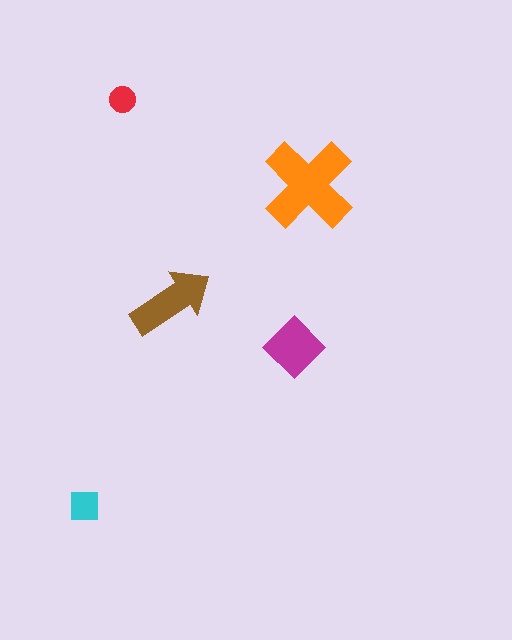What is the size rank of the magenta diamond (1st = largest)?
3rd.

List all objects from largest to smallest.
The orange cross, the brown arrow, the magenta diamond, the cyan square, the red circle.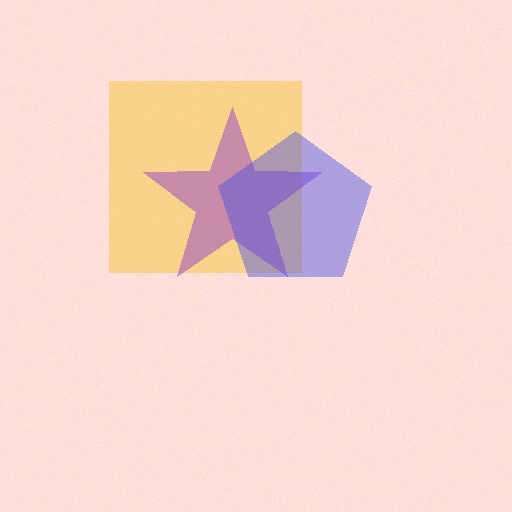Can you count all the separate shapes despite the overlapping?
Yes, there are 3 separate shapes.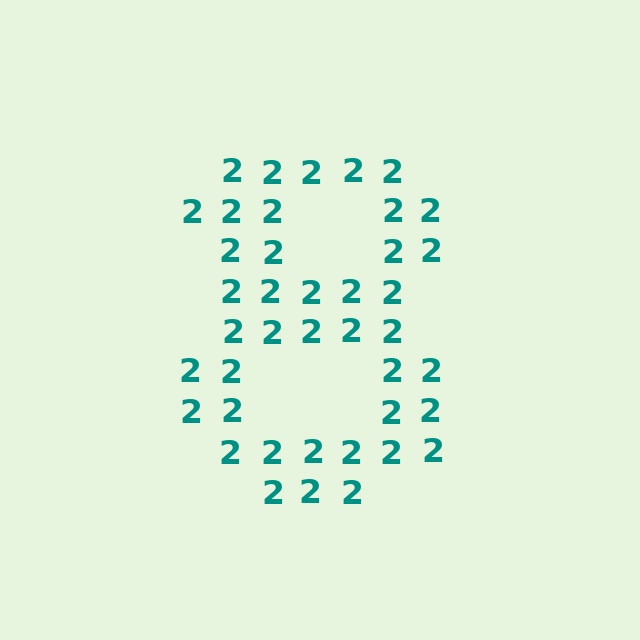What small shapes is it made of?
It is made of small digit 2's.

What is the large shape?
The large shape is the digit 8.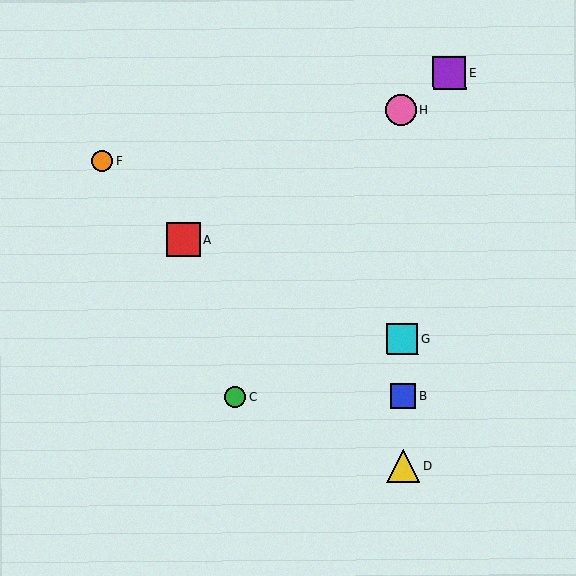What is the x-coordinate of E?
Object E is at x≈450.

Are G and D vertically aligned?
Yes, both are at x≈402.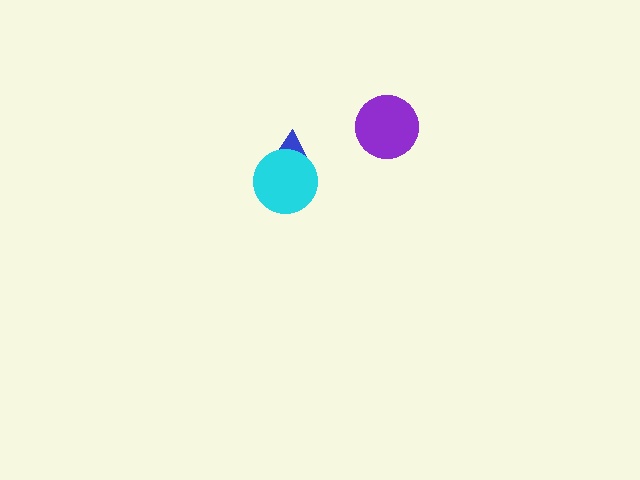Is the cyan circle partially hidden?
No, no other shape covers it.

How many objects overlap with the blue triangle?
1 object overlaps with the blue triangle.